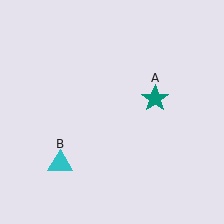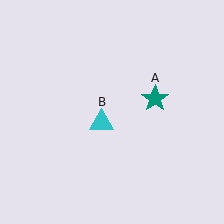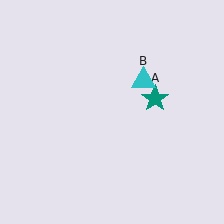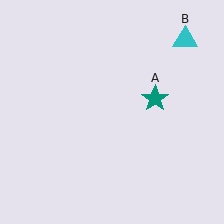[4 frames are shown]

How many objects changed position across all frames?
1 object changed position: cyan triangle (object B).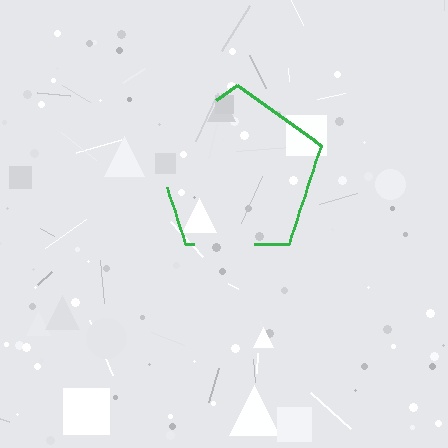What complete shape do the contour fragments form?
The contour fragments form a pentagon.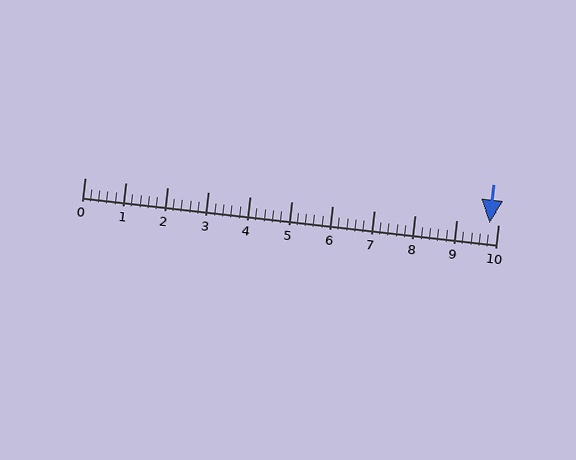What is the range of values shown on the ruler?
The ruler shows values from 0 to 10.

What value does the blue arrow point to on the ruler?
The blue arrow points to approximately 9.8.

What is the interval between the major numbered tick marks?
The major tick marks are spaced 1 units apart.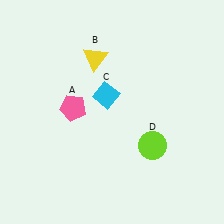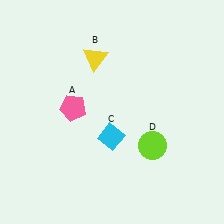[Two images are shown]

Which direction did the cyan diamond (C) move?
The cyan diamond (C) moved down.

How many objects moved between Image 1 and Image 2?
1 object moved between the two images.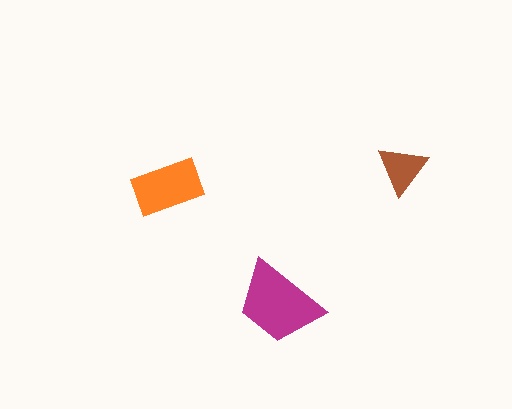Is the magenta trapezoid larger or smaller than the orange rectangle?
Larger.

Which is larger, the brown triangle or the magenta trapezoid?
The magenta trapezoid.